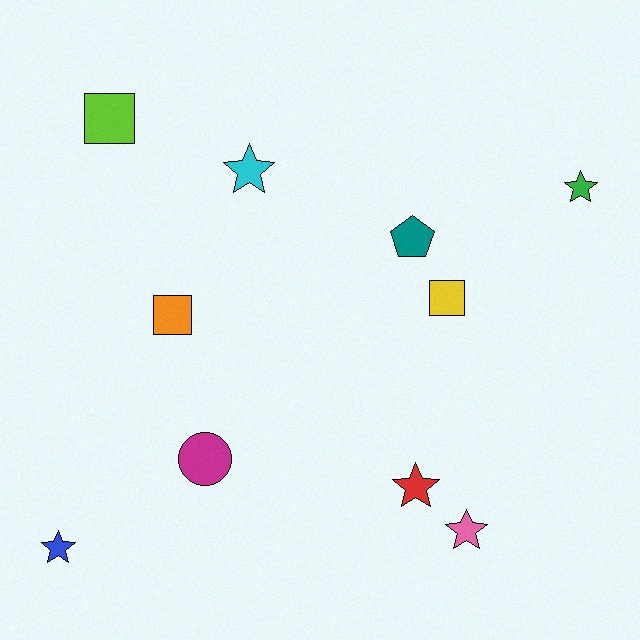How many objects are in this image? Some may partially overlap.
There are 10 objects.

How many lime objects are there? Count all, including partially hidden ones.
There is 1 lime object.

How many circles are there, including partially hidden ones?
There is 1 circle.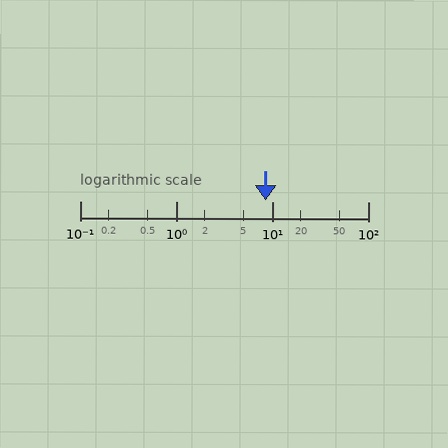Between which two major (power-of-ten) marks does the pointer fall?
The pointer is between 1 and 10.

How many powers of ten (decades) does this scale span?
The scale spans 3 decades, from 0.1 to 100.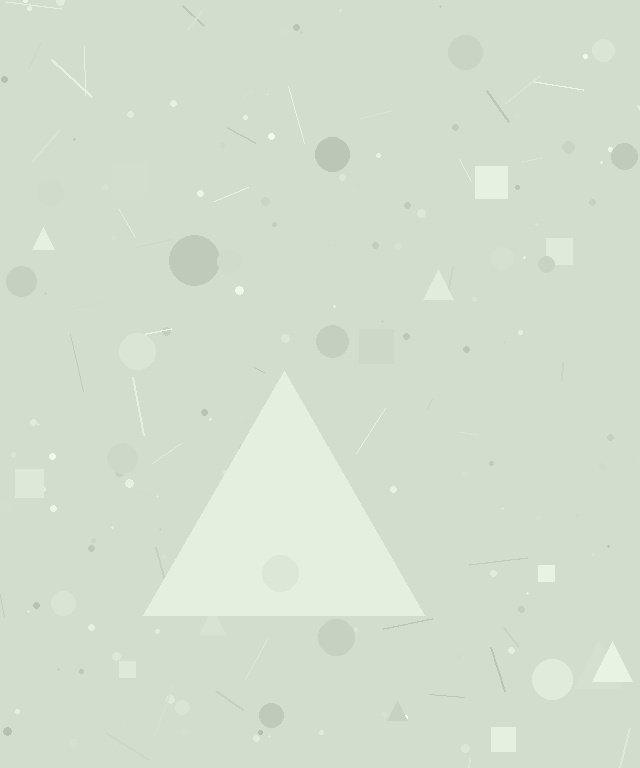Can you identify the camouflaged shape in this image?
The camouflaged shape is a triangle.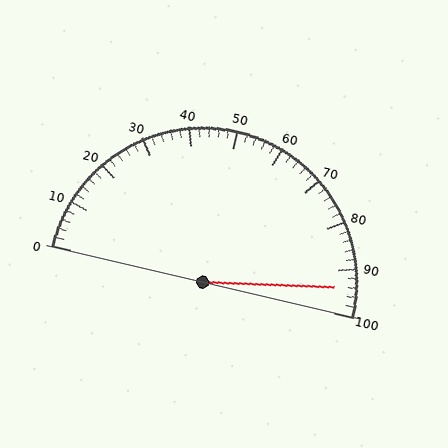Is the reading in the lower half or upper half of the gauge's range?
The reading is in the upper half of the range (0 to 100).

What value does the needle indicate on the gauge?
The needle indicates approximately 94.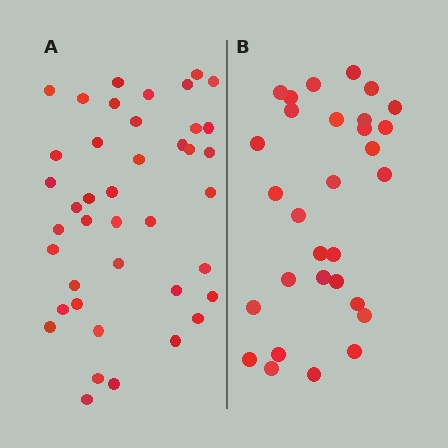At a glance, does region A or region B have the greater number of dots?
Region A (the left region) has more dots.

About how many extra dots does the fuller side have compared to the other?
Region A has roughly 12 or so more dots than region B.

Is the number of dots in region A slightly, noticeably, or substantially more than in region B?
Region A has noticeably more, but not dramatically so. The ratio is roughly 1.4 to 1.